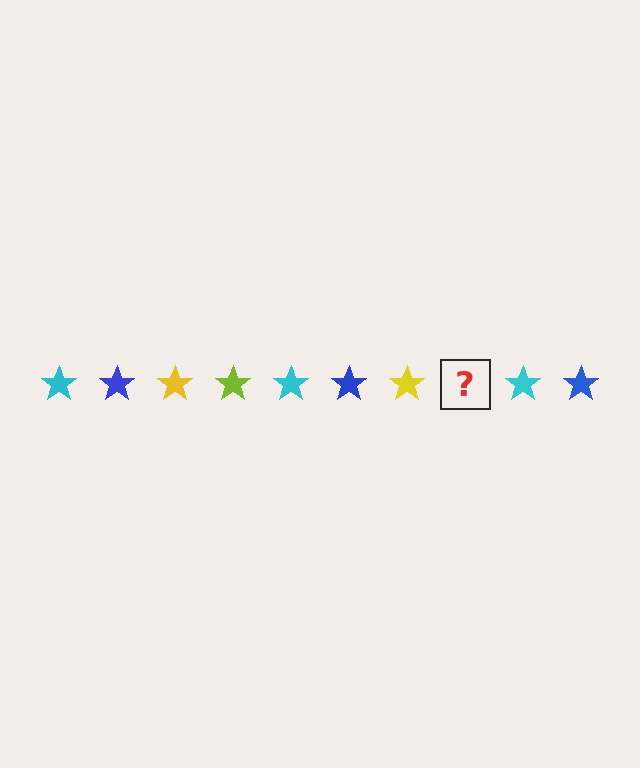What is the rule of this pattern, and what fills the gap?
The rule is that the pattern cycles through cyan, blue, yellow, lime stars. The gap should be filled with a lime star.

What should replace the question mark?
The question mark should be replaced with a lime star.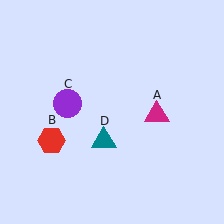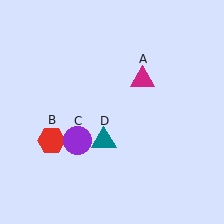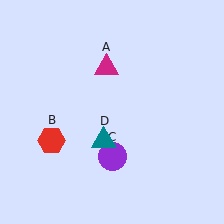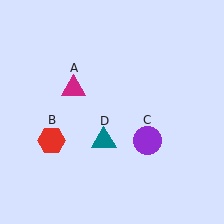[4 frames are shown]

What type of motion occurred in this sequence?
The magenta triangle (object A), purple circle (object C) rotated counterclockwise around the center of the scene.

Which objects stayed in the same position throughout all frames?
Red hexagon (object B) and teal triangle (object D) remained stationary.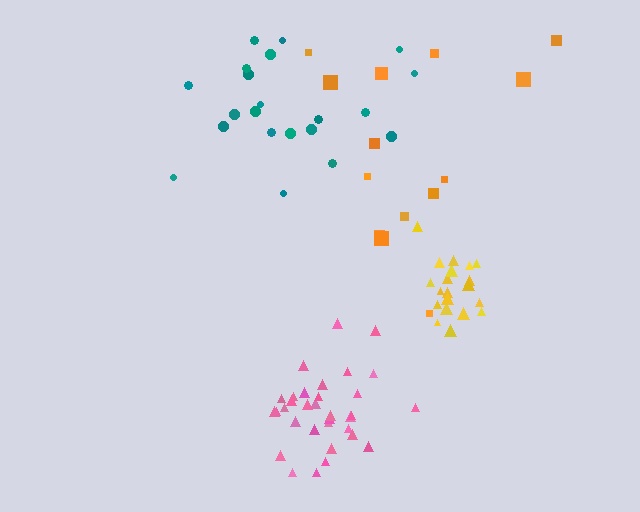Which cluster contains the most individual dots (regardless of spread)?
Pink (33).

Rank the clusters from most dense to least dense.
yellow, pink, teal, orange.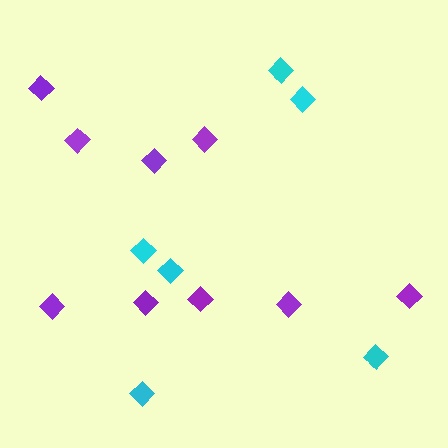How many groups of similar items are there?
There are 2 groups: one group of purple diamonds (9) and one group of cyan diamonds (6).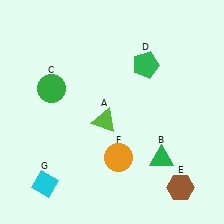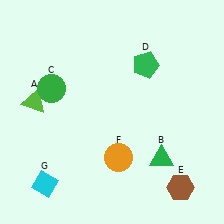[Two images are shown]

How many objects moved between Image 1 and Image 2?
1 object moved between the two images.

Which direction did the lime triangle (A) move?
The lime triangle (A) moved left.